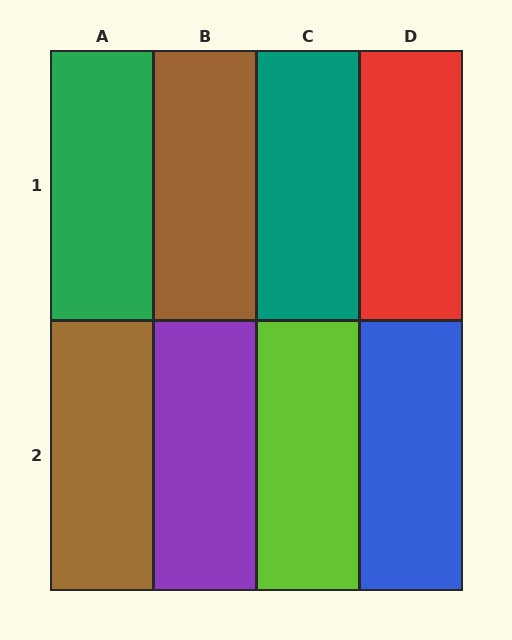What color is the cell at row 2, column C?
Lime.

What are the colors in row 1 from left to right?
Green, brown, teal, red.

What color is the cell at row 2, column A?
Brown.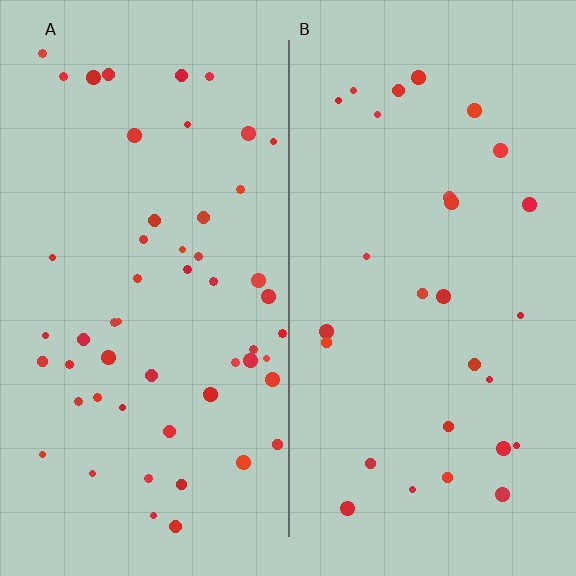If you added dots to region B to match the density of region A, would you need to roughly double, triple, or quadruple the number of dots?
Approximately double.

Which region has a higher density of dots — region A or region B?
A (the left).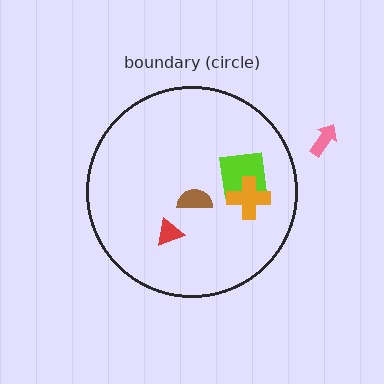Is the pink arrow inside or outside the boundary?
Outside.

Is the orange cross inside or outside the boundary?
Inside.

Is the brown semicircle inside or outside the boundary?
Inside.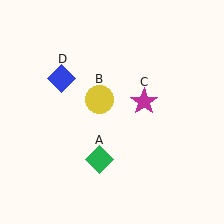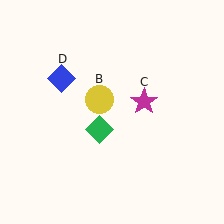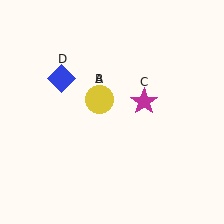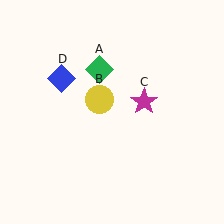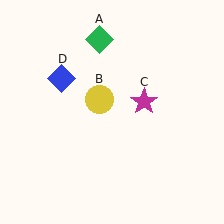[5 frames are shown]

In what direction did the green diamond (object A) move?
The green diamond (object A) moved up.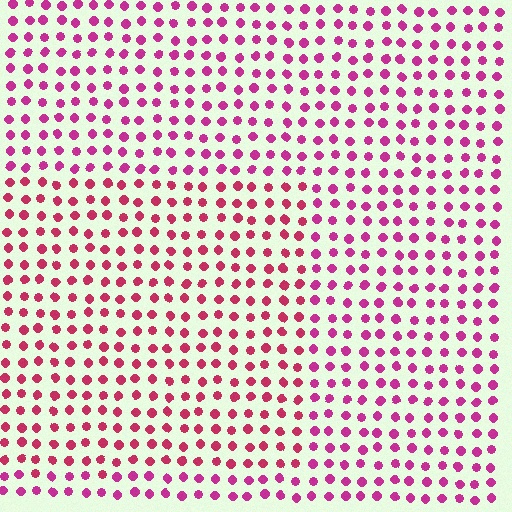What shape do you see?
I see a rectangle.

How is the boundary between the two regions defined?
The boundary is defined purely by a slight shift in hue (about 21 degrees). Spacing, size, and orientation are identical on both sides.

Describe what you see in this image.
The image is filled with small magenta elements in a uniform arrangement. A rectangle-shaped region is visible where the elements are tinted to a slightly different hue, forming a subtle color boundary.